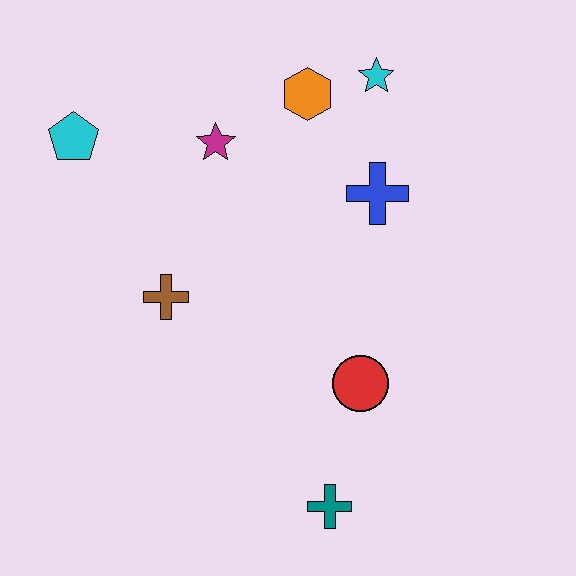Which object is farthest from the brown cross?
The cyan star is farthest from the brown cross.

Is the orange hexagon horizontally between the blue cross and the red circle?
No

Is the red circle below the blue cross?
Yes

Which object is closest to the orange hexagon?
The cyan star is closest to the orange hexagon.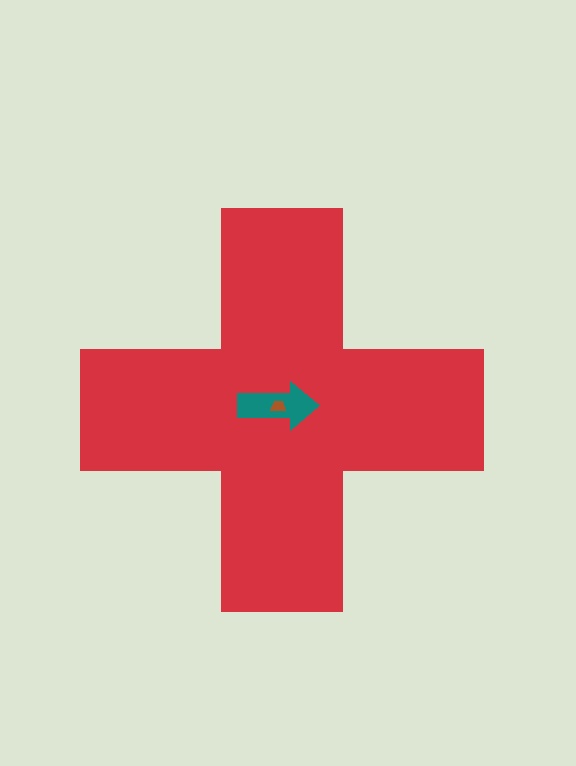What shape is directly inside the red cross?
The teal arrow.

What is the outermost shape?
The red cross.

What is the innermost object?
The brown trapezoid.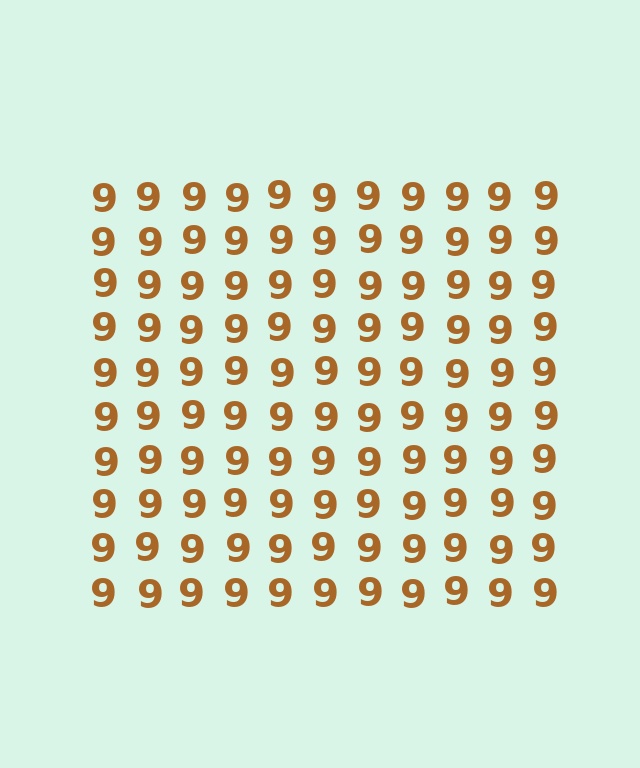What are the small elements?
The small elements are digit 9's.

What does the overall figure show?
The overall figure shows a square.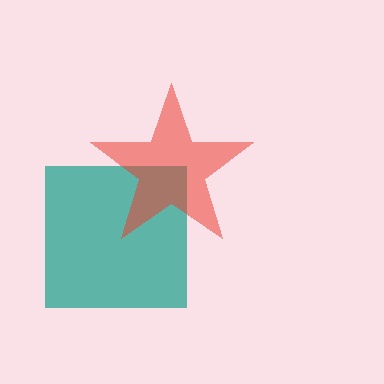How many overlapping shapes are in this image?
There are 2 overlapping shapes in the image.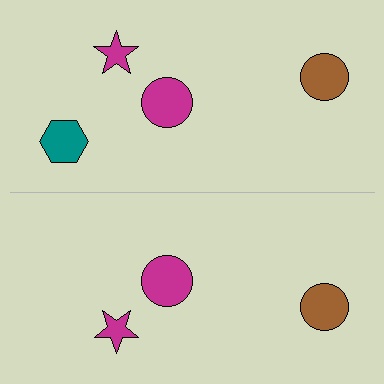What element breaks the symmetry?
A teal hexagon is missing from the bottom side.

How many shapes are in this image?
There are 7 shapes in this image.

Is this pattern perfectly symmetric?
No, the pattern is not perfectly symmetric. A teal hexagon is missing from the bottom side.